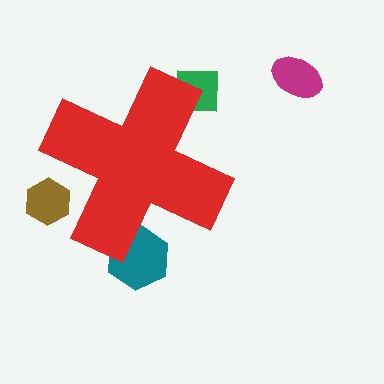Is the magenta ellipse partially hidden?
No, the magenta ellipse is fully visible.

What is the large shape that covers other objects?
A red cross.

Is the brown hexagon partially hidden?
Yes, the brown hexagon is partially hidden behind the red cross.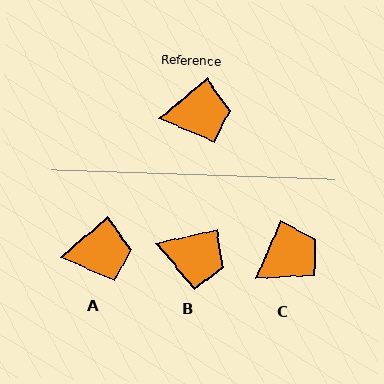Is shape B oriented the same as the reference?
No, it is off by about 27 degrees.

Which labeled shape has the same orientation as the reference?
A.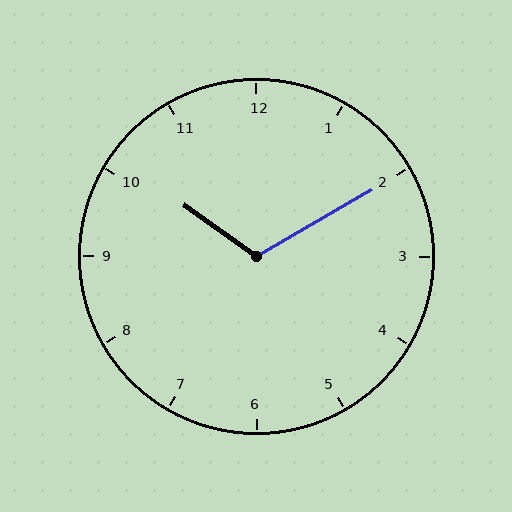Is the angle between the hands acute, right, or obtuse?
It is obtuse.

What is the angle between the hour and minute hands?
Approximately 115 degrees.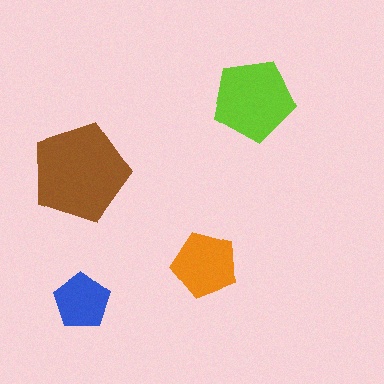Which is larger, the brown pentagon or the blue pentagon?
The brown one.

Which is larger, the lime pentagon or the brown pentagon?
The brown one.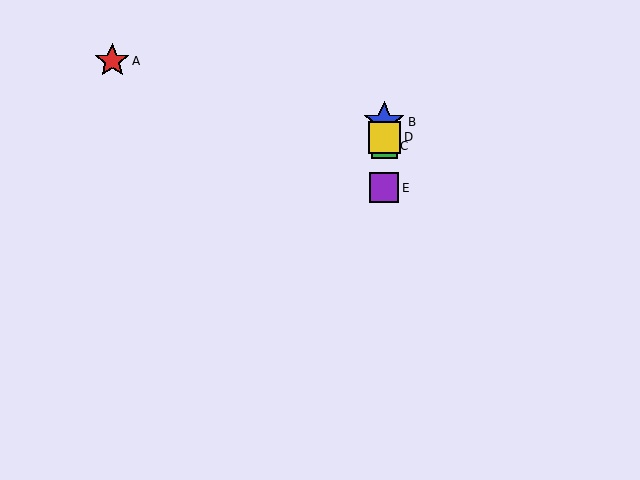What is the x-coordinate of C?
Object C is at x≈384.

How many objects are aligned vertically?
4 objects (B, C, D, E) are aligned vertically.